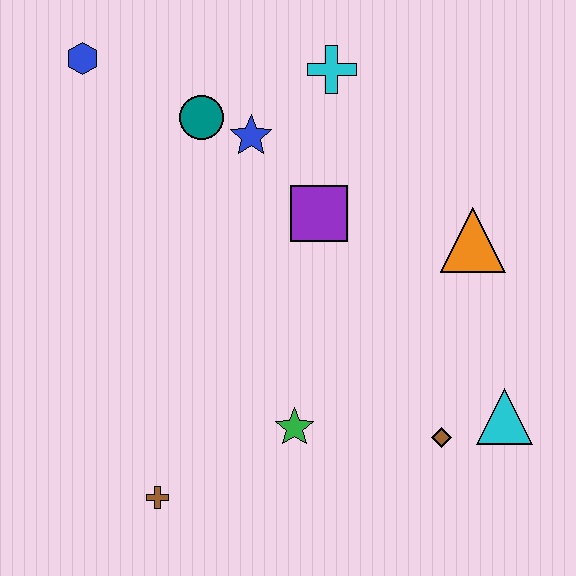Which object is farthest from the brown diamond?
The blue hexagon is farthest from the brown diamond.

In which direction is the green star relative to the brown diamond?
The green star is to the left of the brown diamond.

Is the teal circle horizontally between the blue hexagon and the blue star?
Yes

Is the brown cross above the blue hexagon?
No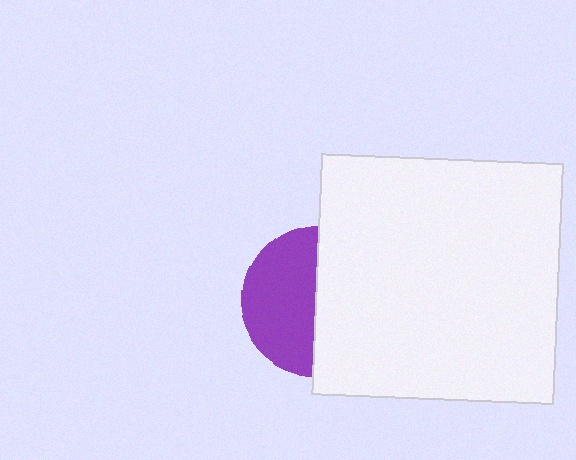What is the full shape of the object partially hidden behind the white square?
The partially hidden object is a purple circle.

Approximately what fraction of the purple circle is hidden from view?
Roughly 52% of the purple circle is hidden behind the white square.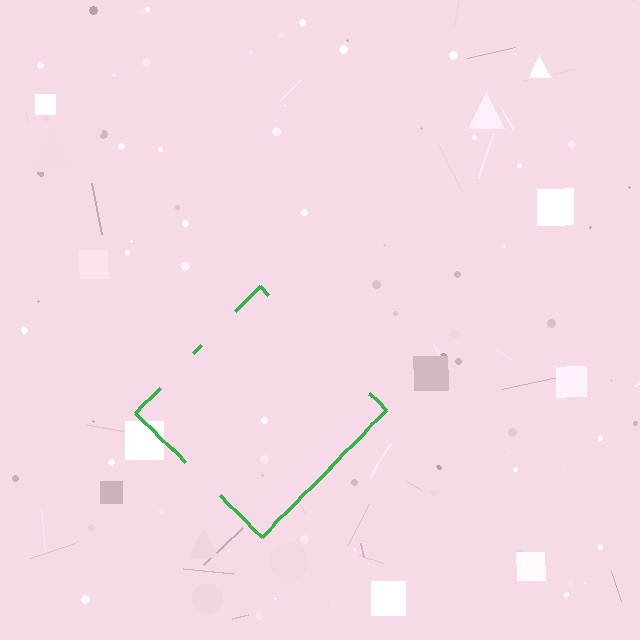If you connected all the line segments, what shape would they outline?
They would outline a diamond.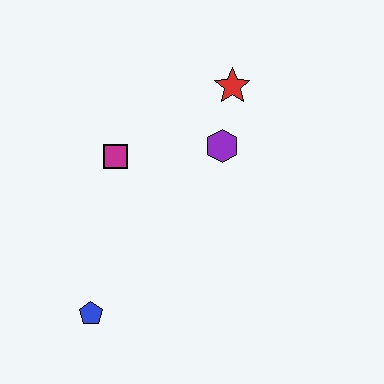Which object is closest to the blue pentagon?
The magenta square is closest to the blue pentagon.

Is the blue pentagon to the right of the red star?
No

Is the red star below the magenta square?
No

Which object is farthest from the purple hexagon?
The blue pentagon is farthest from the purple hexagon.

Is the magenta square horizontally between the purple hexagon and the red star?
No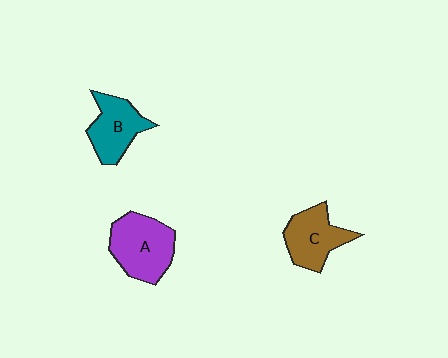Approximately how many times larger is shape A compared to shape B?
Approximately 1.3 times.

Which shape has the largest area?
Shape A (purple).